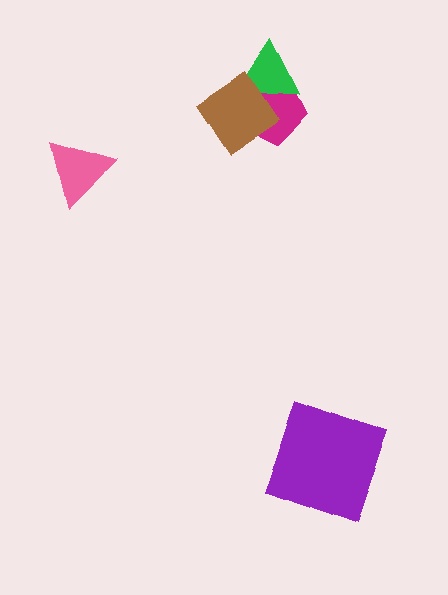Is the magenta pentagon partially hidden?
Yes, it is partially covered by another shape.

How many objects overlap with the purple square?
0 objects overlap with the purple square.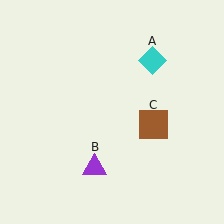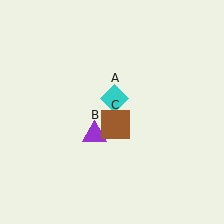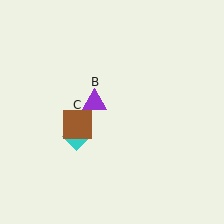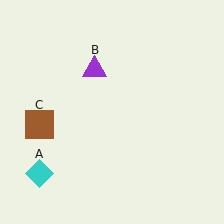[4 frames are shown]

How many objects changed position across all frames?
3 objects changed position: cyan diamond (object A), purple triangle (object B), brown square (object C).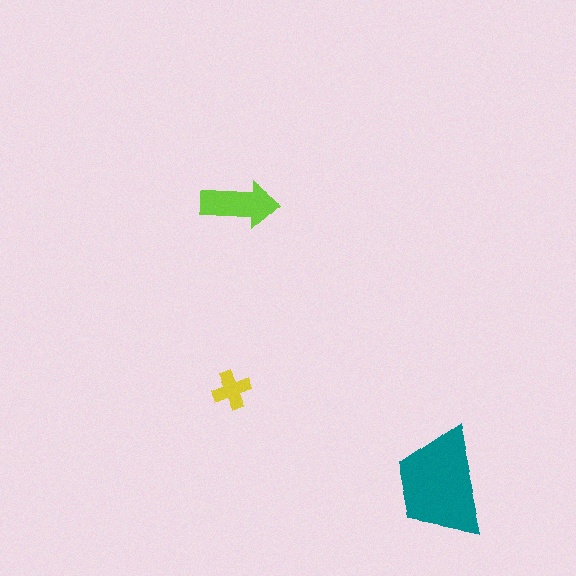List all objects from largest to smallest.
The teal trapezoid, the lime arrow, the yellow cross.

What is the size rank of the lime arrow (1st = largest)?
2nd.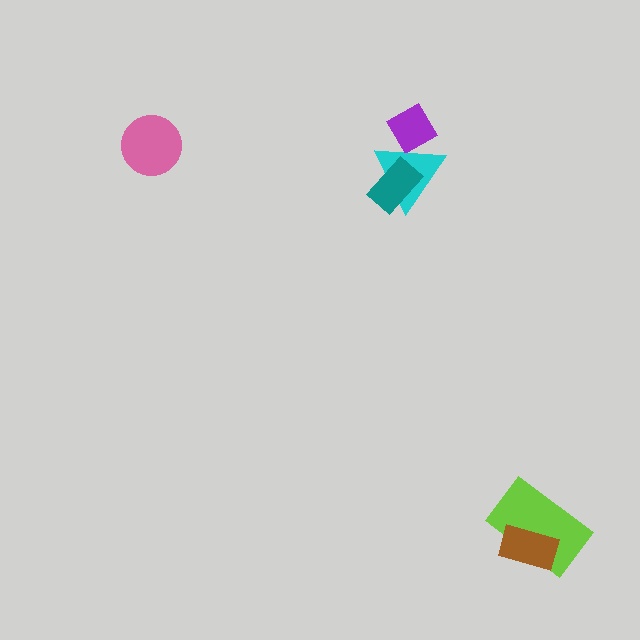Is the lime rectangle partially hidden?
Yes, it is partially covered by another shape.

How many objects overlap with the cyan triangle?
2 objects overlap with the cyan triangle.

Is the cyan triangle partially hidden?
Yes, it is partially covered by another shape.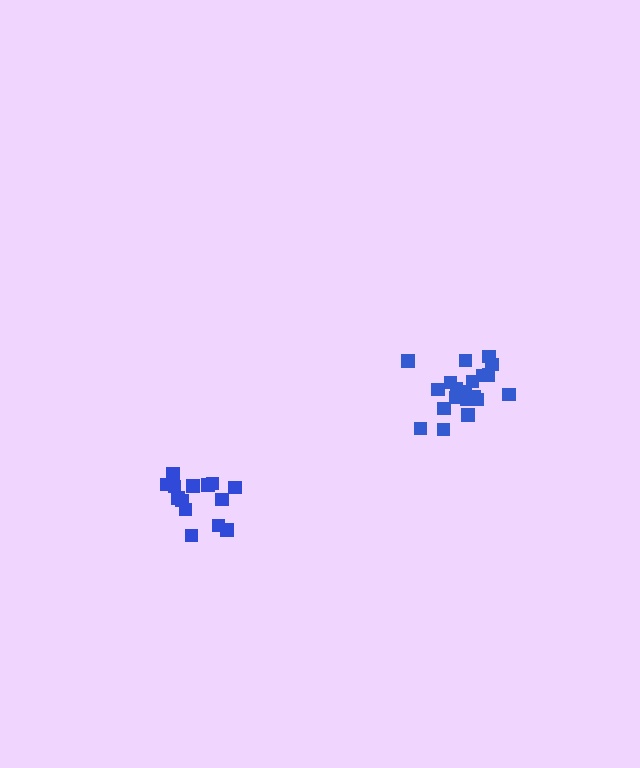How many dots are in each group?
Group 1: 14 dots, Group 2: 20 dots (34 total).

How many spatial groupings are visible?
There are 2 spatial groupings.